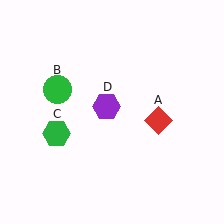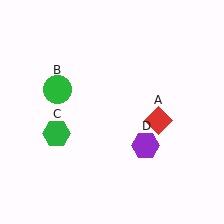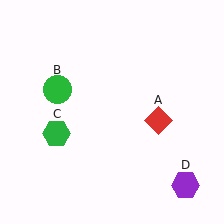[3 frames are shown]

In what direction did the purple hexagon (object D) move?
The purple hexagon (object D) moved down and to the right.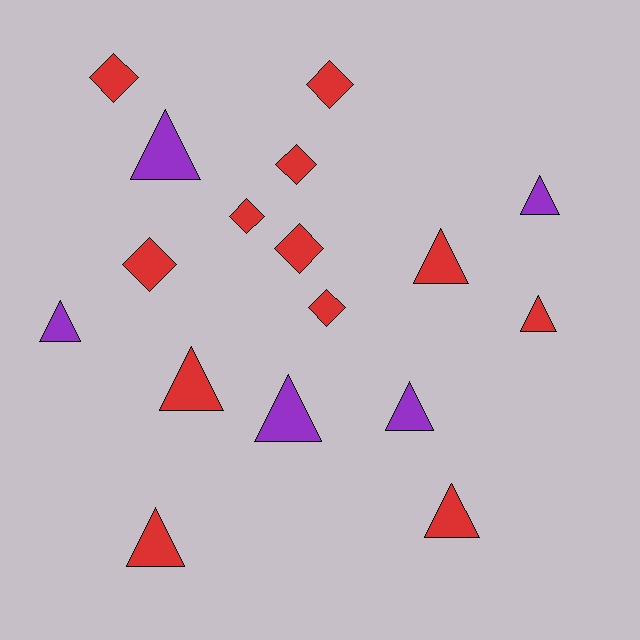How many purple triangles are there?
There are 5 purple triangles.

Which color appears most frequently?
Red, with 12 objects.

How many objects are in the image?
There are 17 objects.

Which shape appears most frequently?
Triangle, with 10 objects.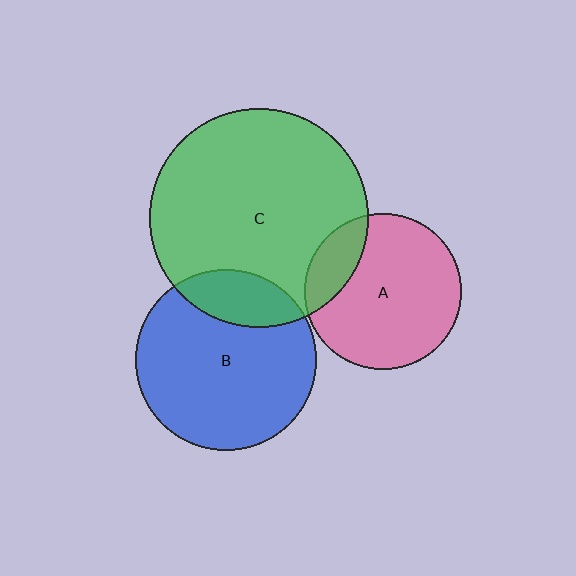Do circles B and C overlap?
Yes.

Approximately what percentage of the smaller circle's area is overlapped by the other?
Approximately 20%.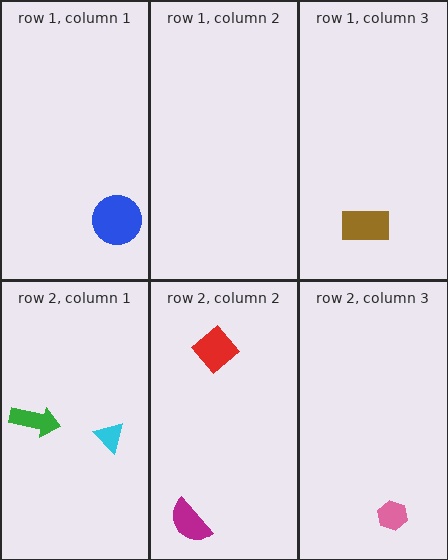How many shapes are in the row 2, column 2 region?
2.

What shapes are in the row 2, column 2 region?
The red diamond, the magenta semicircle.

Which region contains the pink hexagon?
The row 2, column 3 region.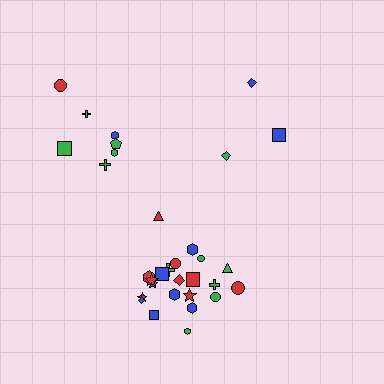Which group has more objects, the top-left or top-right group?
The top-left group.